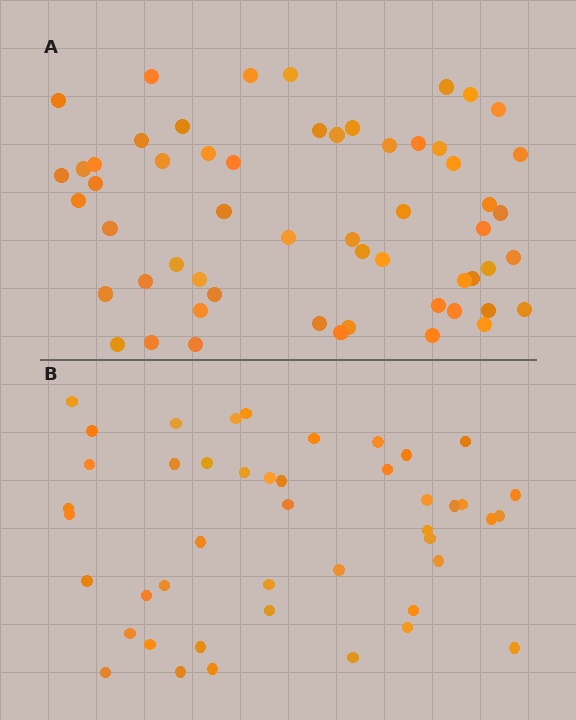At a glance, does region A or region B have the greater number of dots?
Region A (the top region) has more dots.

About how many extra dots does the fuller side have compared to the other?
Region A has roughly 12 or so more dots than region B.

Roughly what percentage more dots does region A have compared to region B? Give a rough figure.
About 25% more.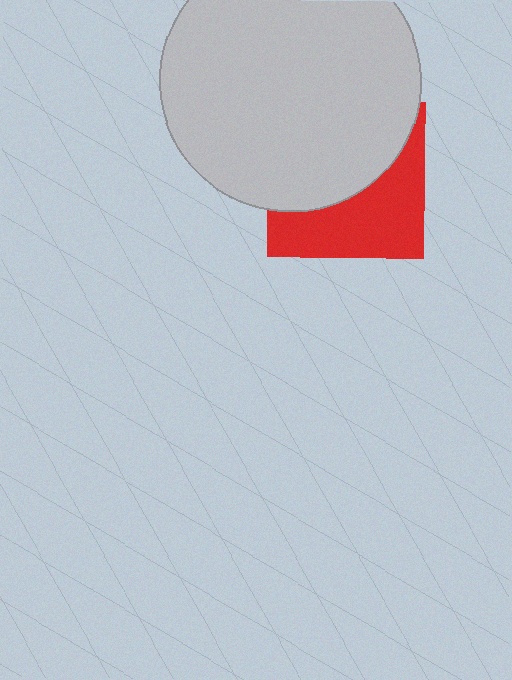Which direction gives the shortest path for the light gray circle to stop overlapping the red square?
Moving up gives the shortest separation.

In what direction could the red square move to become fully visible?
The red square could move down. That would shift it out from behind the light gray circle entirely.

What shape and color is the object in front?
The object in front is a light gray circle.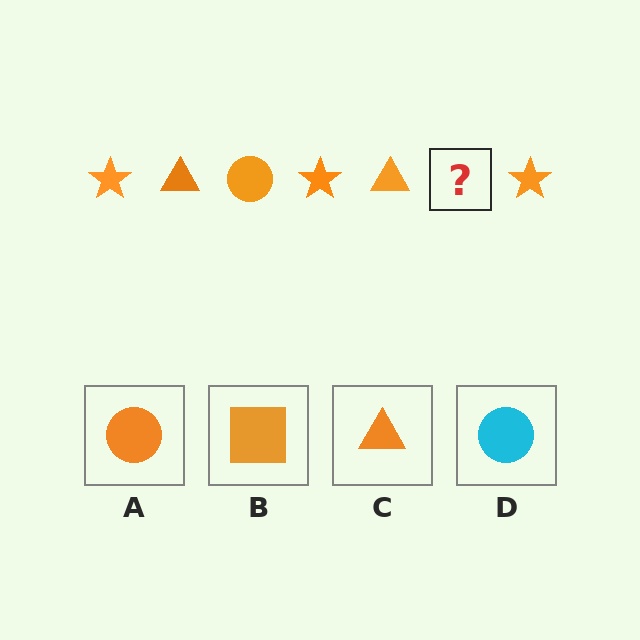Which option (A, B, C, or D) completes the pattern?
A.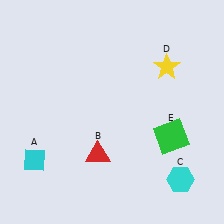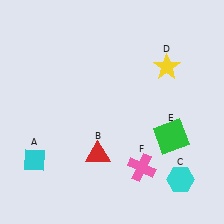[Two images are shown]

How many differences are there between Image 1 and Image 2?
There is 1 difference between the two images.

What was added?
A pink cross (F) was added in Image 2.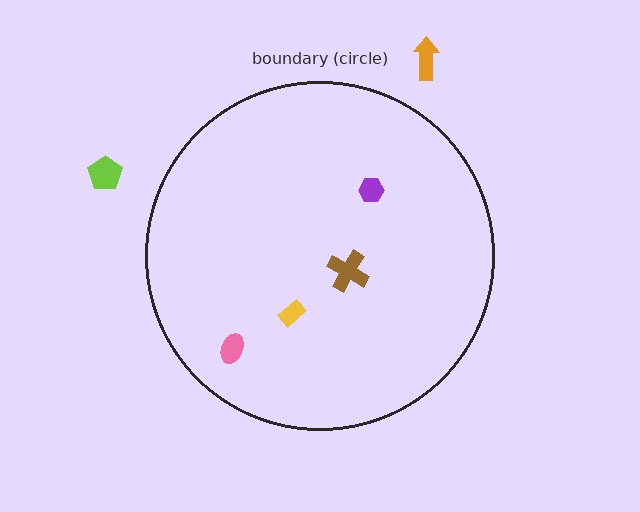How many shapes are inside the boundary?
4 inside, 2 outside.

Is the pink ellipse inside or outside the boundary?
Inside.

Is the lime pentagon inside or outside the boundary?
Outside.